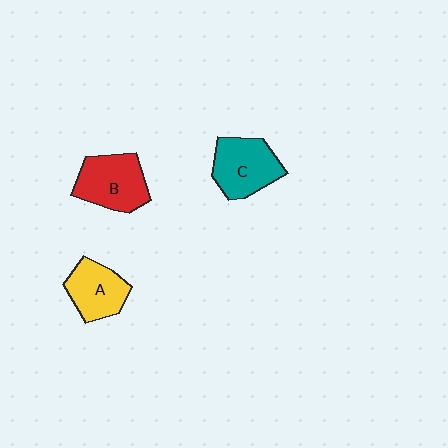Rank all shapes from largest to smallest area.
From largest to smallest: B (red), C (teal), A (yellow).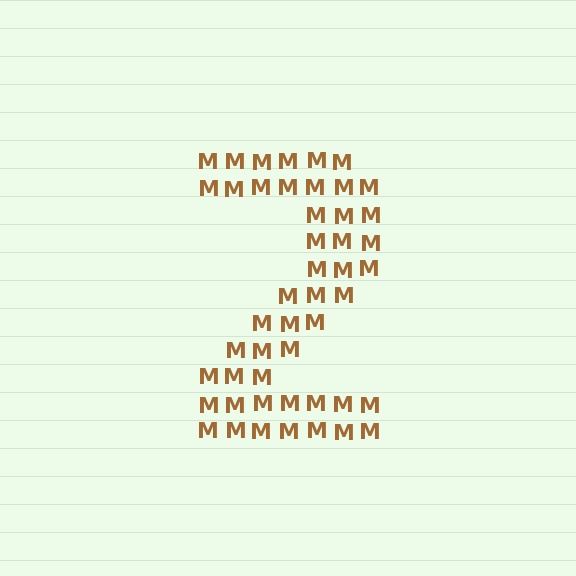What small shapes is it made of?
It is made of small letter M's.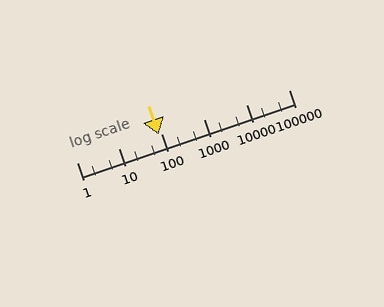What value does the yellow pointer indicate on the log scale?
The pointer indicates approximately 85.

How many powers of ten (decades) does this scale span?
The scale spans 5 decades, from 1 to 100000.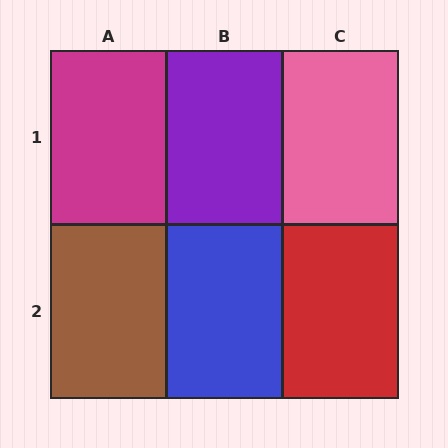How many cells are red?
1 cell is red.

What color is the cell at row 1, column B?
Purple.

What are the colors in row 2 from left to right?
Brown, blue, red.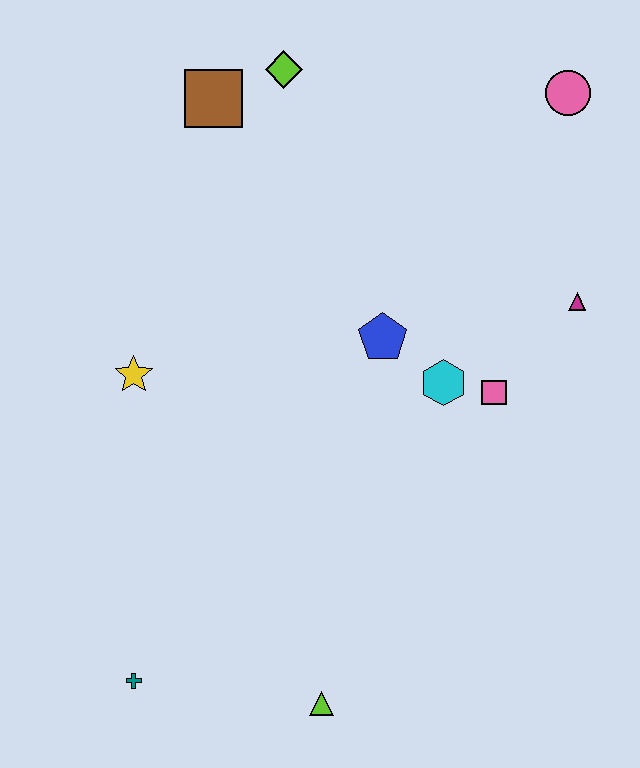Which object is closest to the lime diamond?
The brown square is closest to the lime diamond.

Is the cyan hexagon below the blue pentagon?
Yes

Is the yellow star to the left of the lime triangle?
Yes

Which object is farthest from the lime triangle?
The pink circle is farthest from the lime triangle.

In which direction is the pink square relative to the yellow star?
The pink square is to the right of the yellow star.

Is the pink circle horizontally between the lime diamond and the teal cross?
No